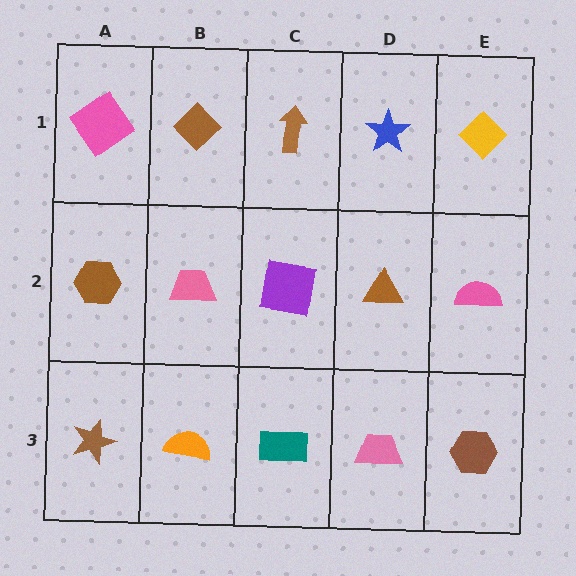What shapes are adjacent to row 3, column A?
A brown hexagon (row 2, column A), an orange semicircle (row 3, column B).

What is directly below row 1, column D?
A brown triangle.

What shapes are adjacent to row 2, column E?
A yellow diamond (row 1, column E), a brown hexagon (row 3, column E), a brown triangle (row 2, column D).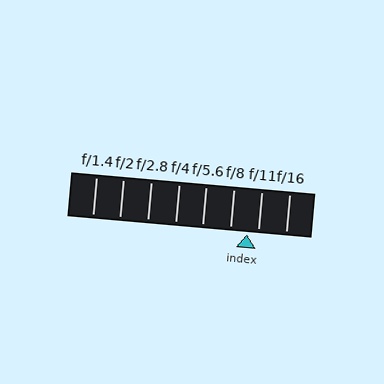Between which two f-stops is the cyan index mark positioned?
The index mark is between f/8 and f/11.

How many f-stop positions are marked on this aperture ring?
There are 8 f-stop positions marked.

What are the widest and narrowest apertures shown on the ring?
The widest aperture shown is f/1.4 and the narrowest is f/16.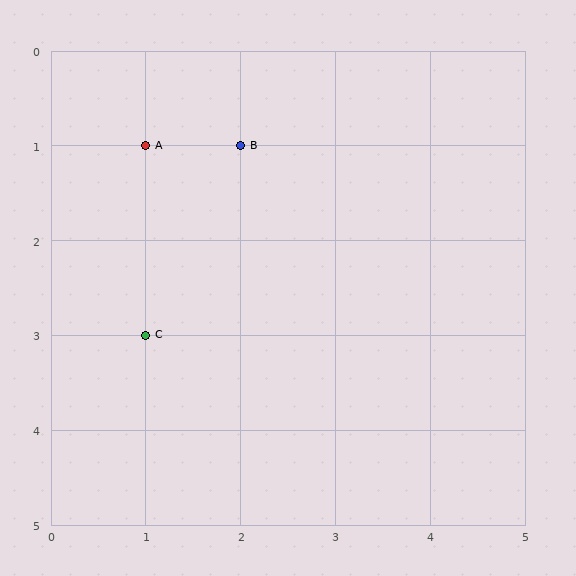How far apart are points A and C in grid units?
Points A and C are 2 rows apart.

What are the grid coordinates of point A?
Point A is at grid coordinates (1, 1).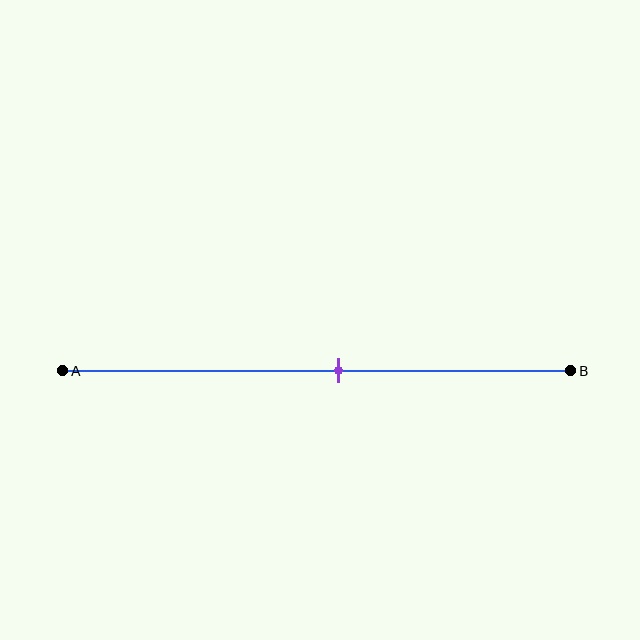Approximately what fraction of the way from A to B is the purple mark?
The purple mark is approximately 55% of the way from A to B.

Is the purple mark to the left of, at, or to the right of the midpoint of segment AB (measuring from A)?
The purple mark is to the right of the midpoint of segment AB.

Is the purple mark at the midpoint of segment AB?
No, the mark is at about 55% from A, not at the 50% midpoint.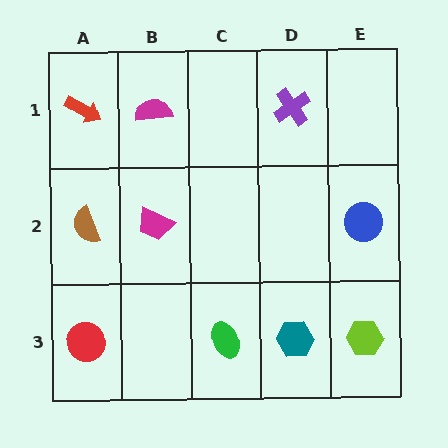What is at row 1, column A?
A red arrow.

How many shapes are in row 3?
4 shapes.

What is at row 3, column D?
A teal hexagon.